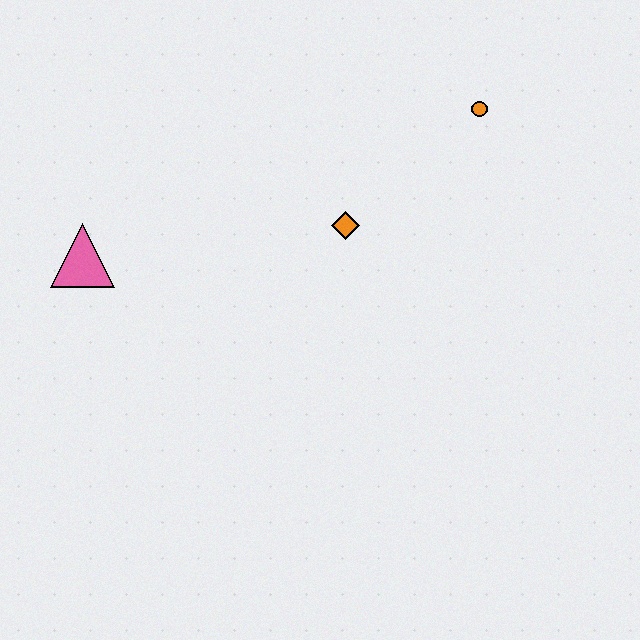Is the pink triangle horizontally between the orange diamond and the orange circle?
No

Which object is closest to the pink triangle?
The orange diamond is closest to the pink triangle.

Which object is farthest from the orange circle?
The pink triangle is farthest from the orange circle.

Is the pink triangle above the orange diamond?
No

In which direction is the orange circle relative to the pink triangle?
The orange circle is to the right of the pink triangle.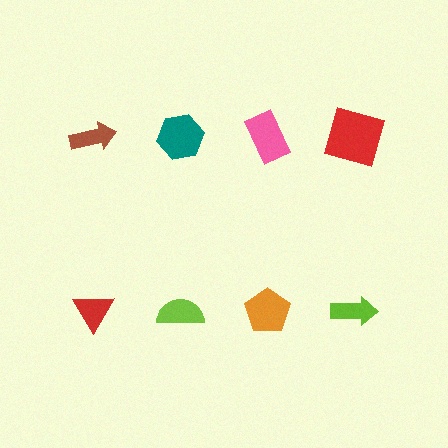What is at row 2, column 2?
A lime semicircle.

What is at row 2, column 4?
A lime arrow.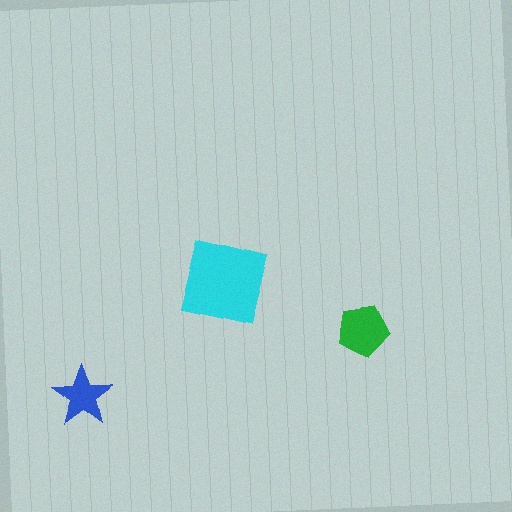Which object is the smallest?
The blue star.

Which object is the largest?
The cyan square.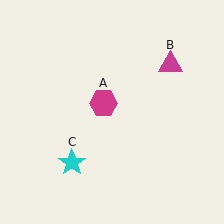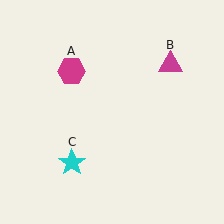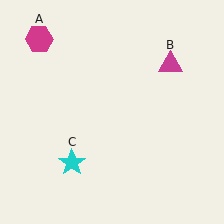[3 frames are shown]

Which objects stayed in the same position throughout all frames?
Magenta triangle (object B) and cyan star (object C) remained stationary.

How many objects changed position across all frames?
1 object changed position: magenta hexagon (object A).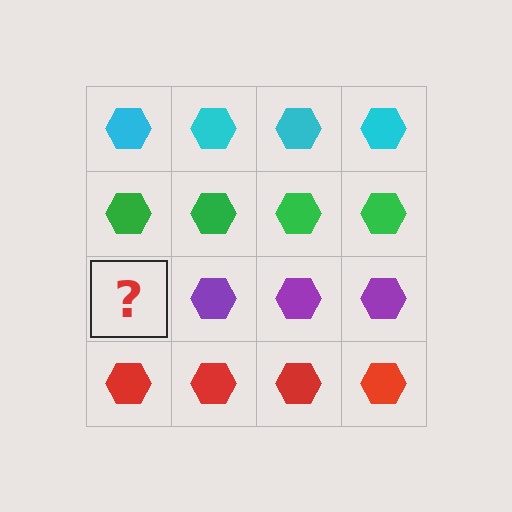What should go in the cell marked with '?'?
The missing cell should contain a purple hexagon.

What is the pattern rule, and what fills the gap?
The rule is that each row has a consistent color. The gap should be filled with a purple hexagon.